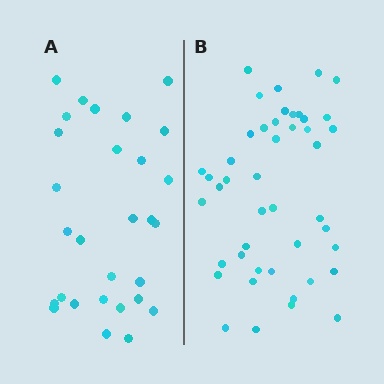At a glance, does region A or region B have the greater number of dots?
Region B (the right region) has more dots.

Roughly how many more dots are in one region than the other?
Region B has approximately 15 more dots than region A.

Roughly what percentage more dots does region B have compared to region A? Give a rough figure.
About 55% more.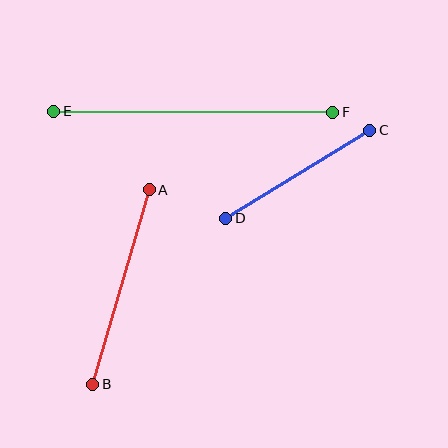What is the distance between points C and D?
The distance is approximately 169 pixels.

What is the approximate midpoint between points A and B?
The midpoint is at approximately (121, 287) pixels.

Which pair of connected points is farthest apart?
Points E and F are farthest apart.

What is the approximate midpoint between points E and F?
The midpoint is at approximately (193, 112) pixels.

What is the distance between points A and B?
The distance is approximately 203 pixels.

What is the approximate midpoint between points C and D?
The midpoint is at approximately (298, 174) pixels.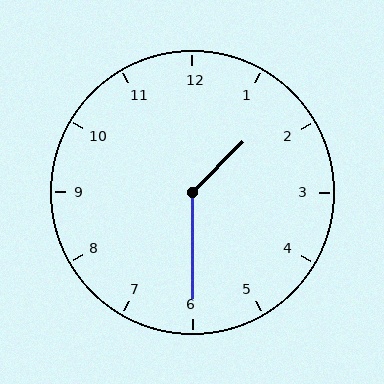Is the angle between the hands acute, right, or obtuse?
It is obtuse.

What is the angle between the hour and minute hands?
Approximately 135 degrees.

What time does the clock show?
1:30.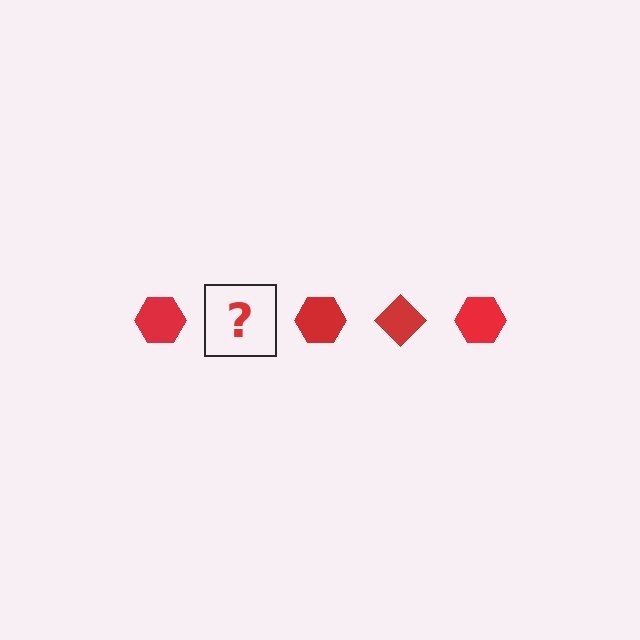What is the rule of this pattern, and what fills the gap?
The rule is that the pattern cycles through hexagon, diamond shapes in red. The gap should be filled with a red diamond.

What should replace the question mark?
The question mark should be replaced with a red diamond.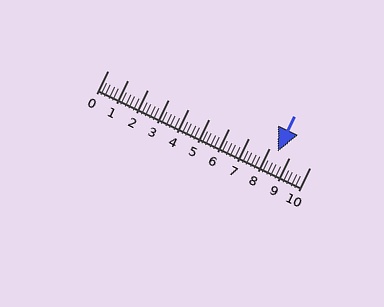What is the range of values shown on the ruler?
The ruler shows values from 0 to 10.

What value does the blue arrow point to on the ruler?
The blue arrow points to approximately 8.4.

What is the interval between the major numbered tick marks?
The major tick marks are spaced 1 units apart.